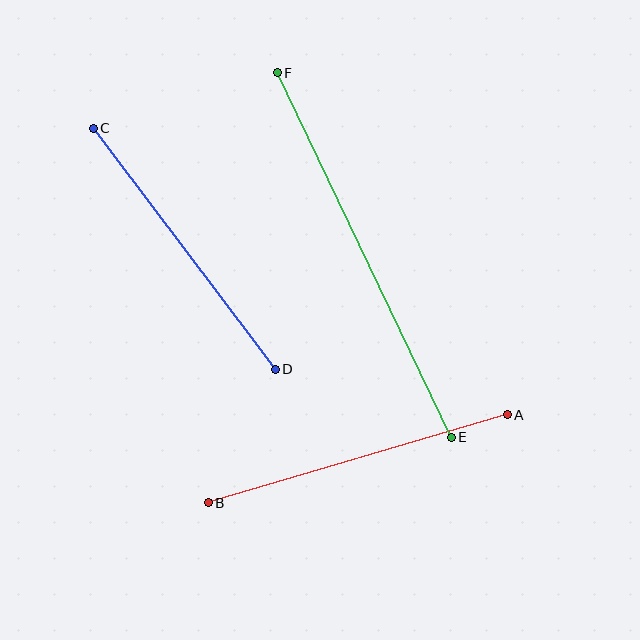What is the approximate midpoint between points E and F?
The midpoint is at approximately (364, 255) pixels.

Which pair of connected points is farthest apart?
Points E and F are farthest apart.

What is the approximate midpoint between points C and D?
The midpoint is at approximately (184, 249) pixels.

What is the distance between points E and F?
The distance is approximately 404 pixels.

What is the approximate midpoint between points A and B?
The midpoint is at approximately (358, 459) pixels.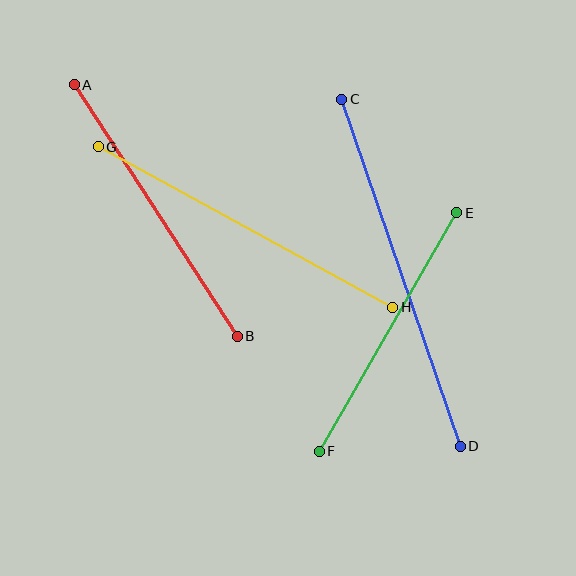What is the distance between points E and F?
The distance is approximately 275 pixels.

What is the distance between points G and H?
The distance is approximately 336 pixels.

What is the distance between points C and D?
The distance is approximately 367 pixels.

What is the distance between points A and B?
The distance is approximately 300 pixels.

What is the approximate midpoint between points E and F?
The midpoint is at approximately (388, 332) pixels.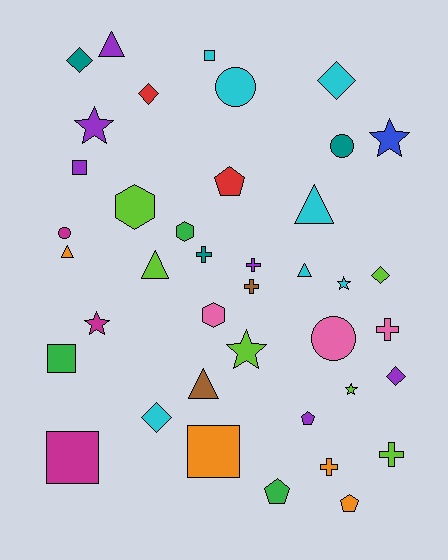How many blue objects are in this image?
There is 1 blue object.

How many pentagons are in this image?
There are 4 pentagons.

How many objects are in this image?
There are 40 objects.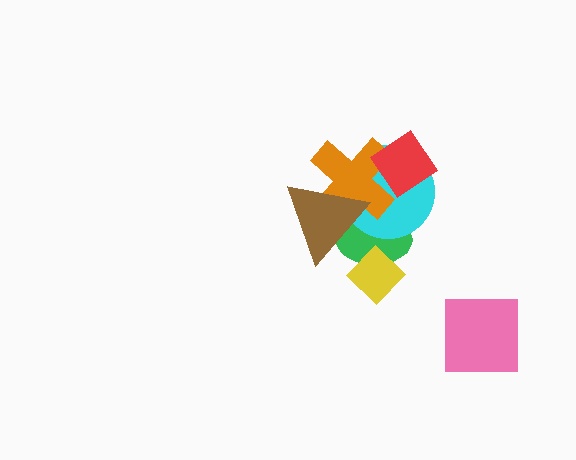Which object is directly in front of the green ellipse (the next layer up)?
The cyan circle is directly in front of the green ellipse.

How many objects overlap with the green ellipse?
4 objects overlap with the green ellipse.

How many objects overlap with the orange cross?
4 objects overlap with the orange cross.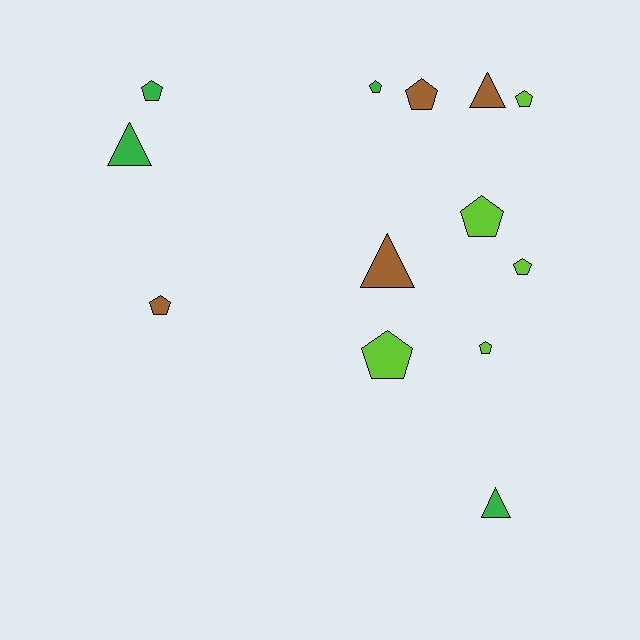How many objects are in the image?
There are 13 objects.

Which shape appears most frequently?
Pentagon, with 9 objects.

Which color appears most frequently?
Lime, with 5 objects.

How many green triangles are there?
There are 2 green triangles.